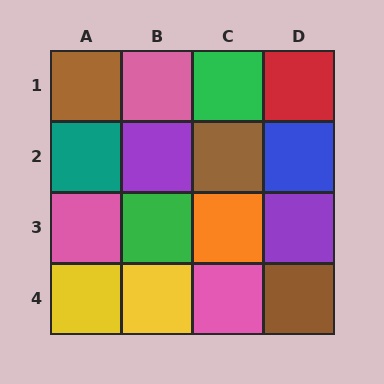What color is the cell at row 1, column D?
Red.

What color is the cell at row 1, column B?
Pink.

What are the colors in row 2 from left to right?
Teal, purple, brown, blue.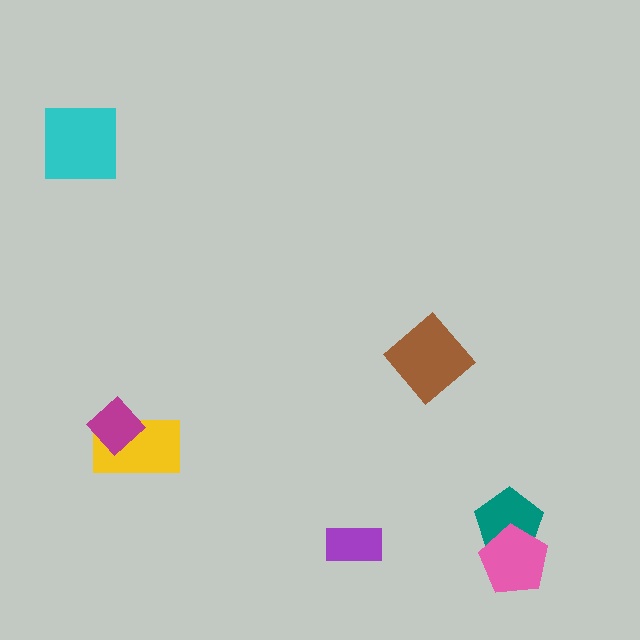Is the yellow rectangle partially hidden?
Yes, it is partially covered by another shape.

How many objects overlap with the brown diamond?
0 objects overlap with the brown diamond.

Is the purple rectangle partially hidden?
No, no other shape covers it.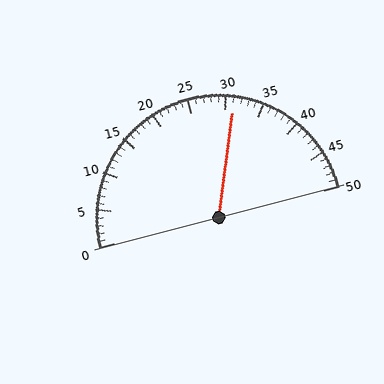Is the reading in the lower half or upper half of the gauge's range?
The reading is in the upper half of the range (0 to 50).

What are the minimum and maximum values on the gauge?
The gauge ranges from 0 to 50.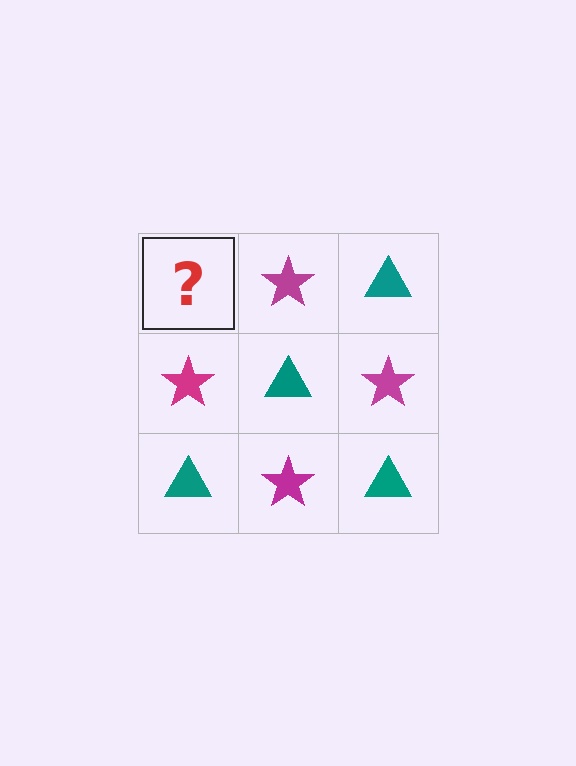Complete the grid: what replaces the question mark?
The question mark should be replaced with a teal triangle.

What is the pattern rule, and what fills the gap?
The rule is that it alternates teal triangle and magenta star in a checkerboard pattern. The gap should be filled with a teal triangle.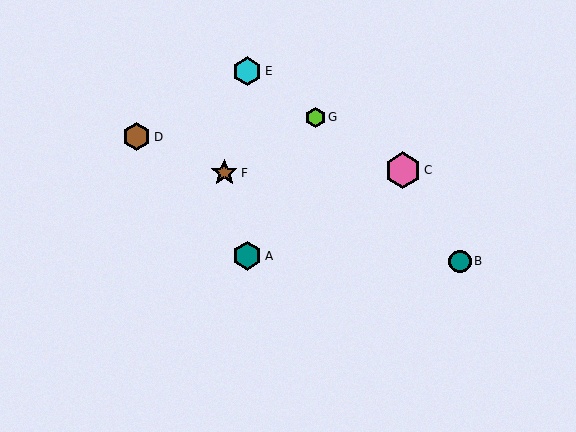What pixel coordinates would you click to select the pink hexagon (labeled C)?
Click at (403, 170) to select the pink hexagon C.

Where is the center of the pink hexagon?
The center of the pink hexagon is at (403, 170).